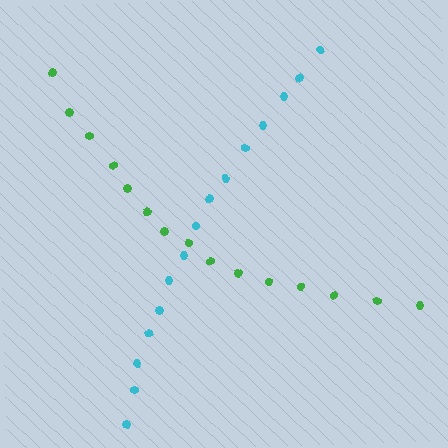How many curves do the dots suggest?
There are 2 distinct paths.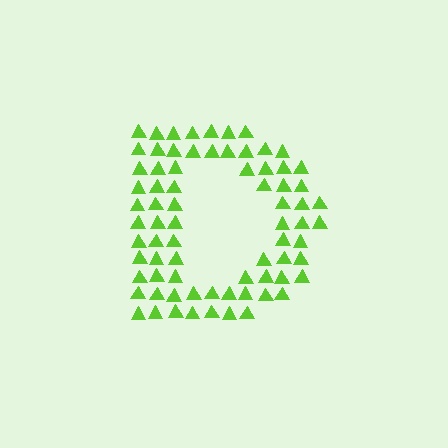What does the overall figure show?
The overall figure shows the letter D.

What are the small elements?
The small elements are triangles.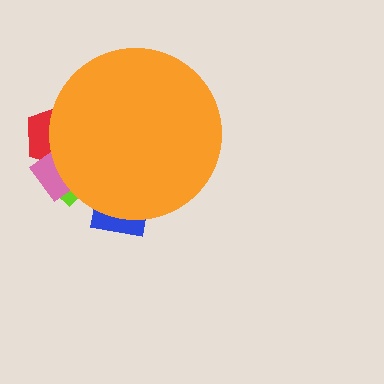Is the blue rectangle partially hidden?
Yes, the blue rectangle is partially hidden behind the orange circle.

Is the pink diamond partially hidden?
Yes, the pink diamond is partially hidden behind the orange circle.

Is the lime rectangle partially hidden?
Yes, the lime rectangle is partially hidden behind the orange circle.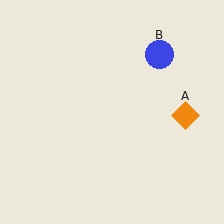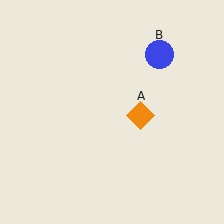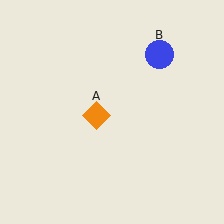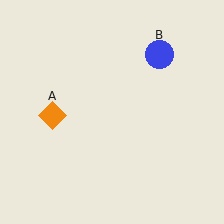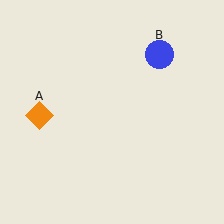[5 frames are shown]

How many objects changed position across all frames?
1 object changed position: orange diamond (object A).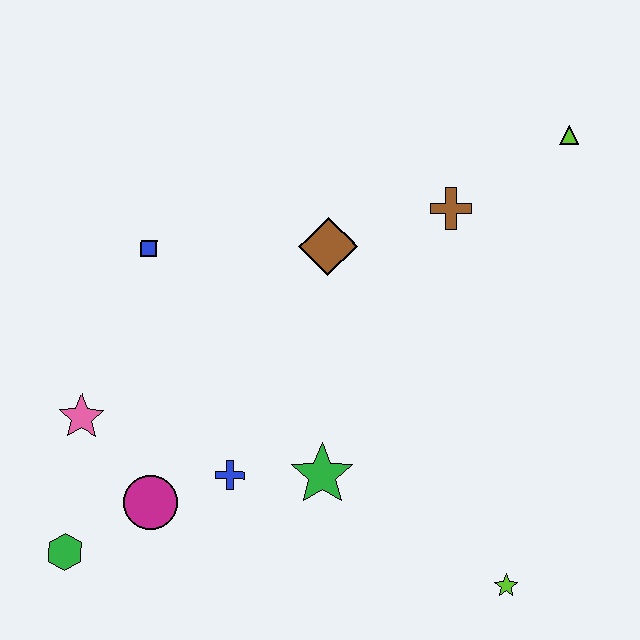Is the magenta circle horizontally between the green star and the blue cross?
No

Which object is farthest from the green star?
The lime triangle is farthest from the green star.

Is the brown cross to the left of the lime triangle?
Yes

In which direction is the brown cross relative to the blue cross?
The brown cross is above the blue cross.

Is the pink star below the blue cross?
No